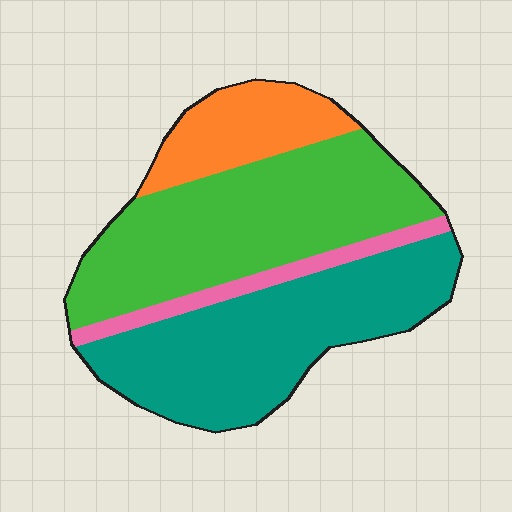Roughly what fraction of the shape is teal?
Teal covers around 40% of the shape.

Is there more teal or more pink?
Teal.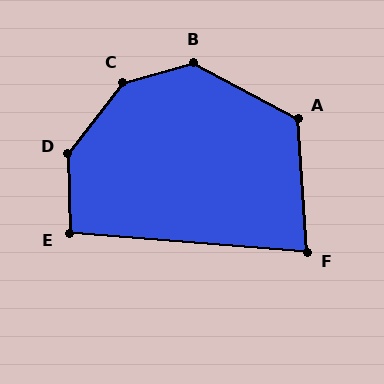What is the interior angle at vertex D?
Approximately 142 degrees (obtuse).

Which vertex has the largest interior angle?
C, at approximately 143 degrees.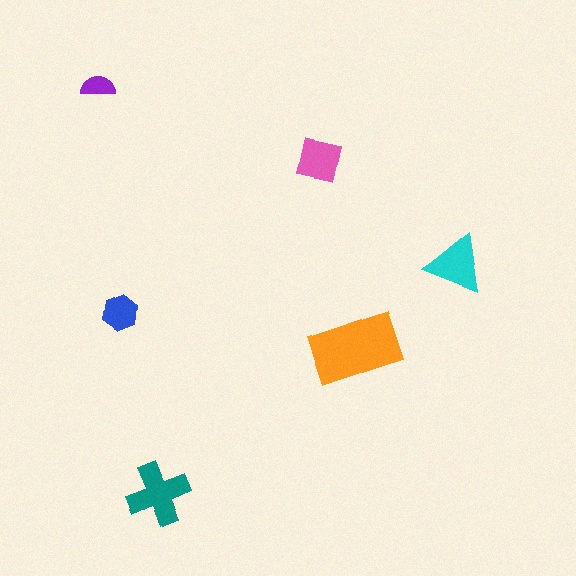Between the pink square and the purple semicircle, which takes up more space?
The pink square.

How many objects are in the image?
There are 6 objects in the image.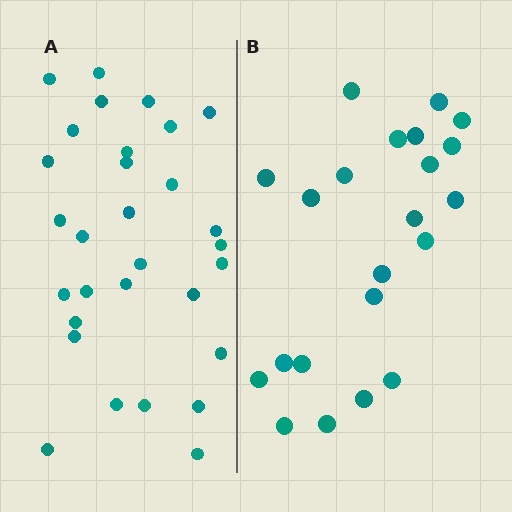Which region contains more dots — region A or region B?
Region A (the left region) has more dots.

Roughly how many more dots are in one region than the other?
Region A has roughly 8 or so more dots than region B.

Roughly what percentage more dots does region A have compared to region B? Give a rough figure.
About 35% more.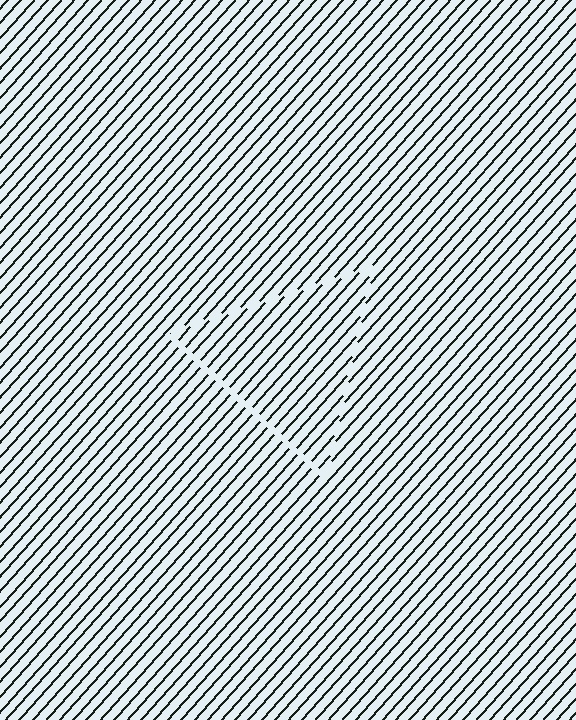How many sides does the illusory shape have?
3 sides — the line-ends trace a triangle.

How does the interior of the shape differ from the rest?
The interior of the shape contains the same grating, shifted by half a period — the contour is defined by the phase discontinuity where line-ends from the inner and outer gratings abut.